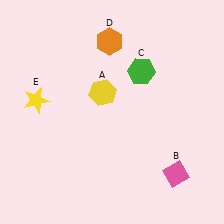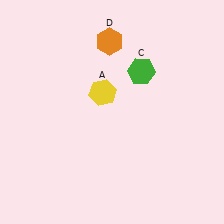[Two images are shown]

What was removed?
The pink diamond (B), the yellow star (E) were removed in Image 2.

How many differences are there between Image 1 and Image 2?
There are 2 differences between the two images.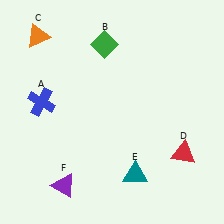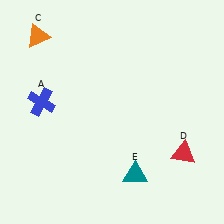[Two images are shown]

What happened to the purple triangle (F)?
The purple triangle (F) was removed in Image 2. It was in the bottom-left area of Image 1.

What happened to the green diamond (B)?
The green diamond (B) was removed in Image 2. It was in the top-left area of Image 1.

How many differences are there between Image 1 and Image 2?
There are 2 differences between the two images.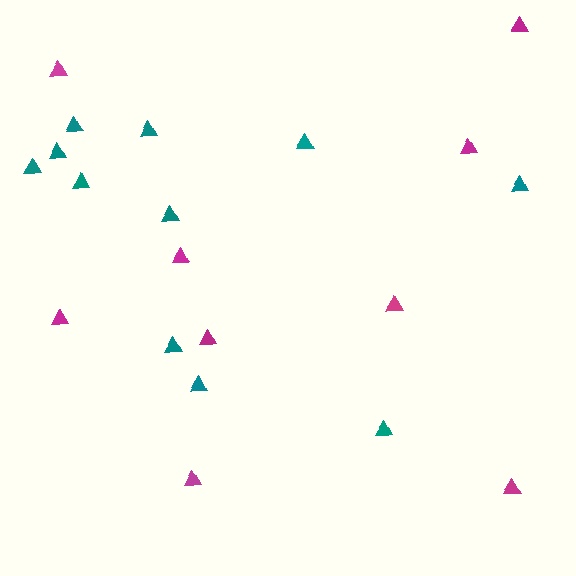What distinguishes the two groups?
There are 2 groups: one group of magenta triangles (9) and one group of teal triangles (11).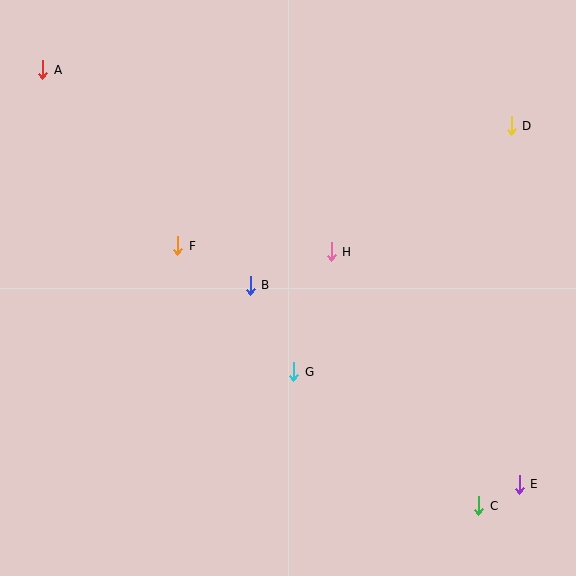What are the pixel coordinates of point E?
Point E is at (519, 484).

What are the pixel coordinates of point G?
Point G is at (294, 372).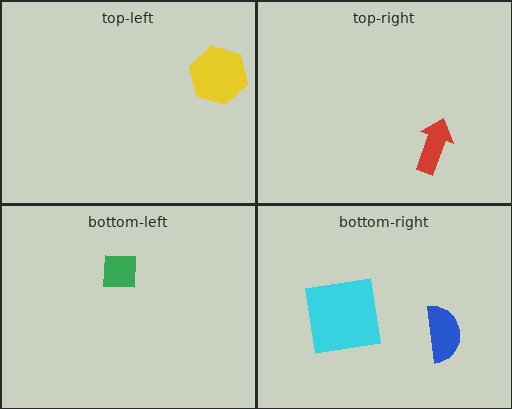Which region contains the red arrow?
The top-right region.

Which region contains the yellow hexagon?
The top-left region.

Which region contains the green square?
The bottom-left region.